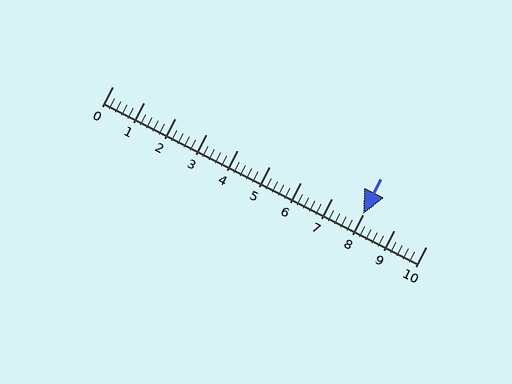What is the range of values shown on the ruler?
The ruler shows values from 0 to 10.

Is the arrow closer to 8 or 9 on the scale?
The arrow is closer to 8.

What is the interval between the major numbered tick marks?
The major tick marks are spaced 1 units apart.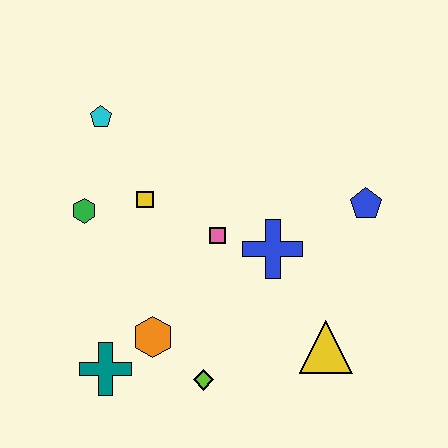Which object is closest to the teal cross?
The orange hexagon is closest to the teal cross.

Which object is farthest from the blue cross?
The cyan pentagon is farthest from the blue cross.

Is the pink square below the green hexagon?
Yes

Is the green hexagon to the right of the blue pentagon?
No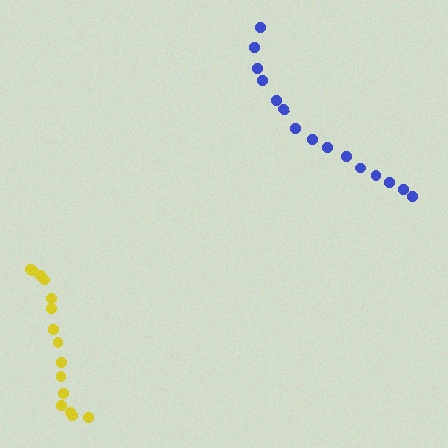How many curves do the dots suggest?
There are 2 distinct paths.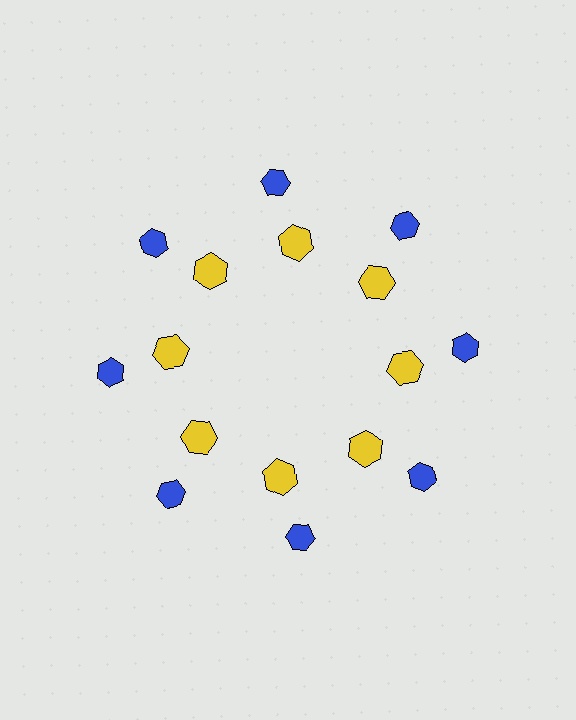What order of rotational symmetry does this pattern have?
This pattern has 8-fold rotational symmetry.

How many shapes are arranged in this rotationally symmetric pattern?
There are 16 shapes, arranged in 8 groups of 2.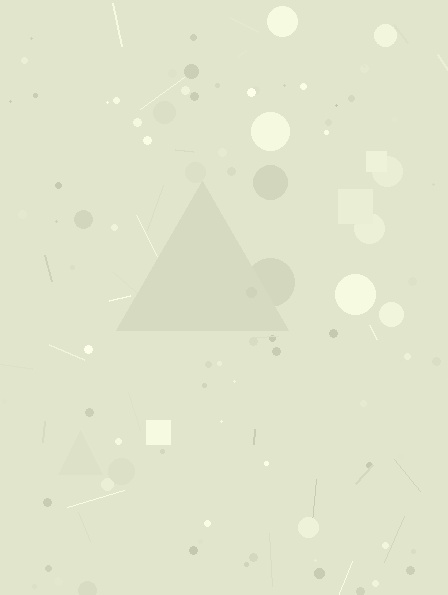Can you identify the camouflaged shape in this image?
The camouflaged shape is a triangle.